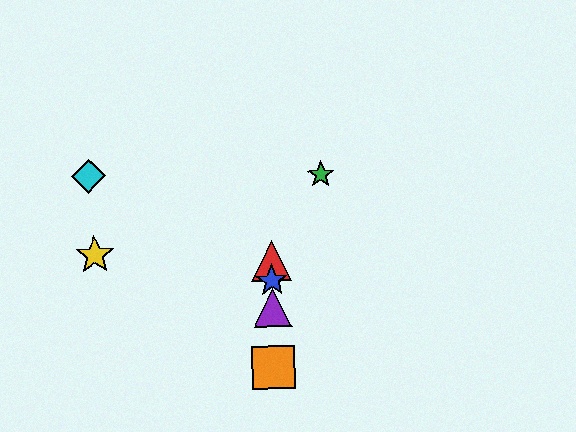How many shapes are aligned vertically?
4 shapes (the red triangle, the blue star, the purple triangle, the orange square) are aligned vertically.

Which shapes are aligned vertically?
The red triangle, the blue star, the purple triangle, the orange square are aligned vertically.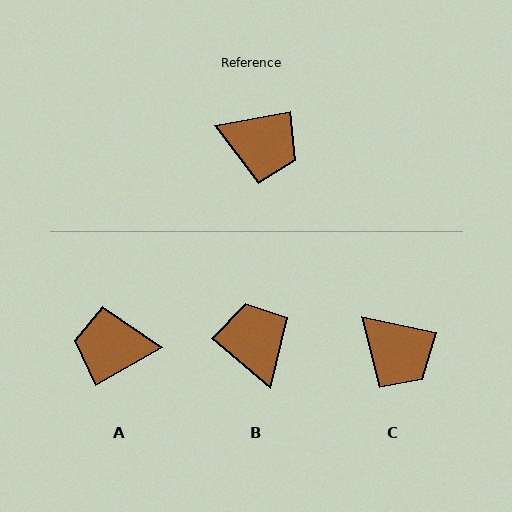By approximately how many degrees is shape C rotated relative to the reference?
Approximately 23 degrees clockwise.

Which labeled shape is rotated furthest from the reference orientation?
A, about 161 degrees away.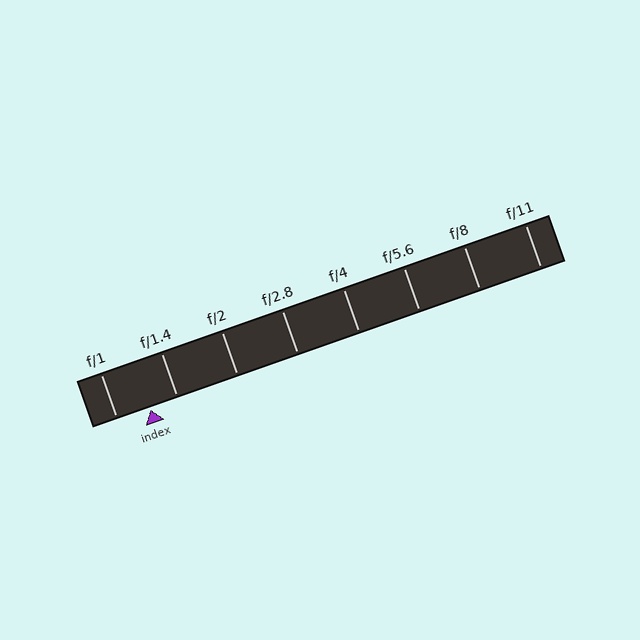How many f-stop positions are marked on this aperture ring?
There are 8 f-stop positions marked.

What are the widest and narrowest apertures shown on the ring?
The widest aperture shown is f/1 and the narrowest is f/11.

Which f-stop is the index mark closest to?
The index mark is closest to f/1.4.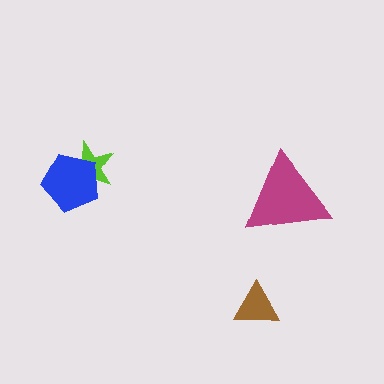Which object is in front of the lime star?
The blue pentagon is in front of the lime star.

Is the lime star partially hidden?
Yes, it is partially covered by another shape.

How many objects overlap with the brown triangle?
0 objects overlap with the brown triangle.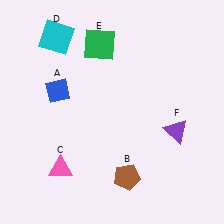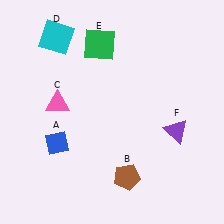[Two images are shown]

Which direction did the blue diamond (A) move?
The blue diamond (A) moved down.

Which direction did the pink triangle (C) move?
The pink triangle (C) moved up.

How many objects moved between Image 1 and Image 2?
2 objects moved between the two images.